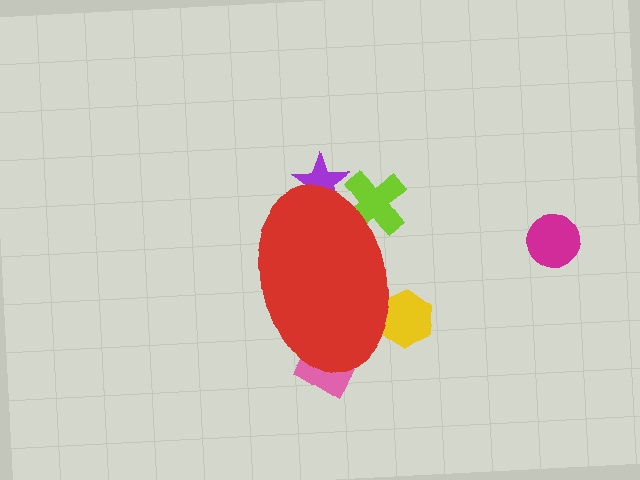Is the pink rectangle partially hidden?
Yes, the pink rectangle is partially hidden behind the red ellipse.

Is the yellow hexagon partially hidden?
Yes, the yellow hexagon is partially hidden behind the red ellipse.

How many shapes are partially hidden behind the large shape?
4 shapes are partially hidden.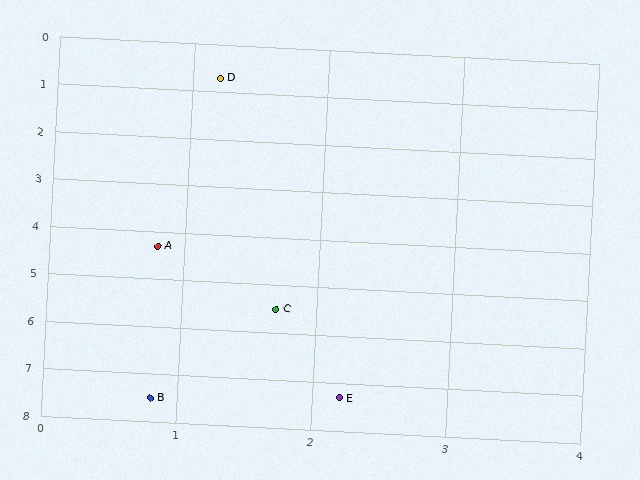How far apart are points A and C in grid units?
Points A and C are about 1.5 grid units apart.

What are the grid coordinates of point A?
Point A is at approximately (0.8, 4.3).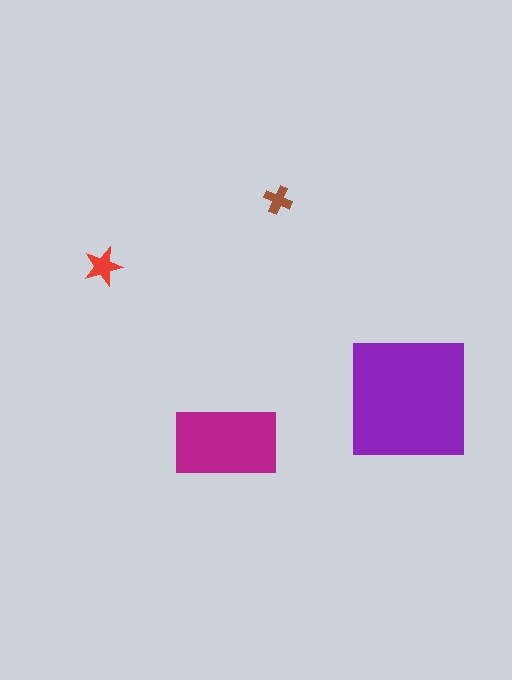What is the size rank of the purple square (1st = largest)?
1st.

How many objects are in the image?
There are 4 objects in the image.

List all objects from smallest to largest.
The brown cross, the red star, the magenta rectangle, the purple square.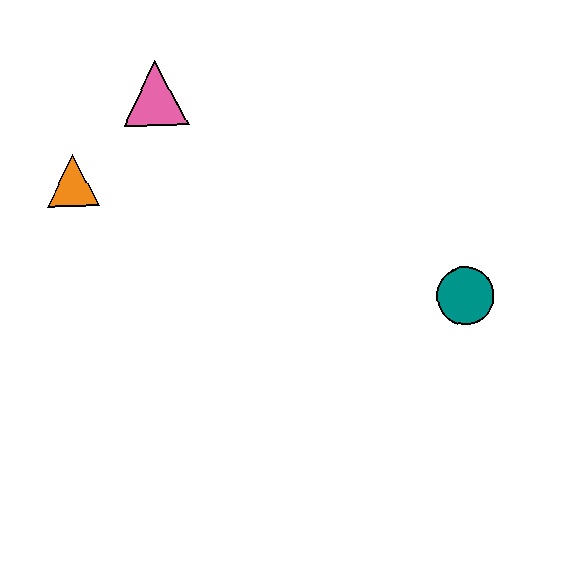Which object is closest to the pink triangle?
The orange triangle is closest to the pink triangle.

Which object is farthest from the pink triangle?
The teal circle is farthest from the pink triangle.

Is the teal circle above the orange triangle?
No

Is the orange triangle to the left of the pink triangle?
Yes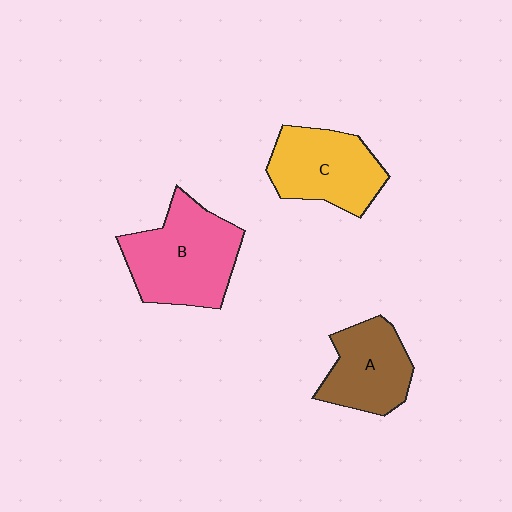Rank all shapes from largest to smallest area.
From largest to smallest: B (pink), C (yellow), A (brown).